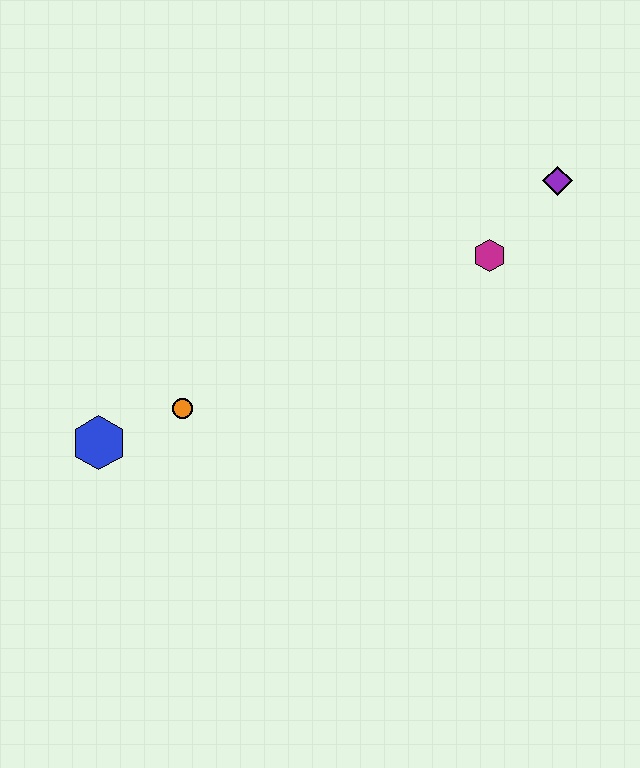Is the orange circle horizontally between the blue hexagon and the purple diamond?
Yes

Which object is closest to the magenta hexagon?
The purple diamond is closest to the magenta hexagon.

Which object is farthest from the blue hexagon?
The purple diamond is farthest from the blue hexagon.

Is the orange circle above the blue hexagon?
Yes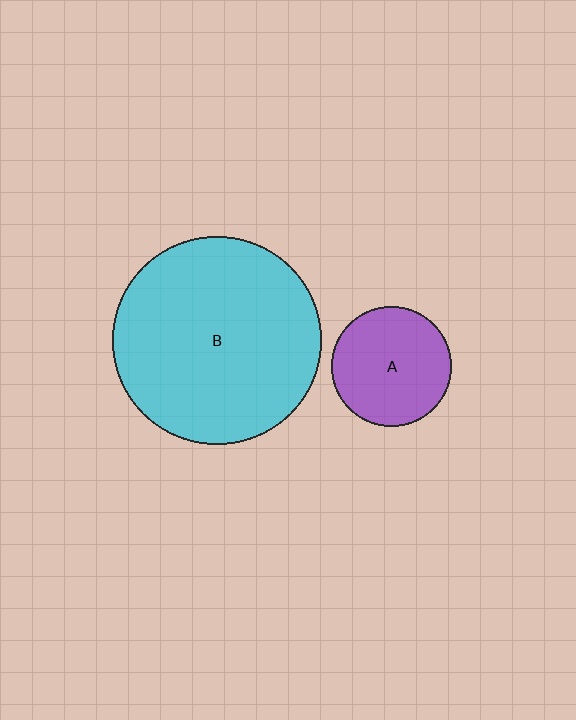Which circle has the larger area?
Circle B (cyan).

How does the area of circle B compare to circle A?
Approximately 3.0 times.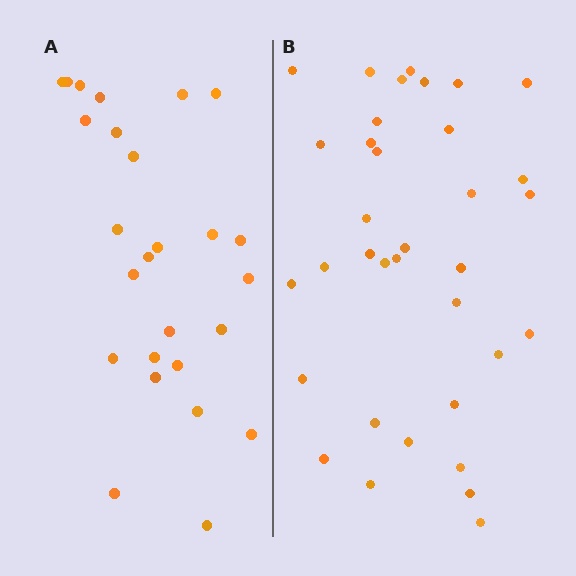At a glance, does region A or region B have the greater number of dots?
Region B (the right region) has more dots.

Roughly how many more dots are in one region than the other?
Region B has roughly 8 or so more dots than region A.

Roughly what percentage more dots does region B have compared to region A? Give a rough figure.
About 35% more.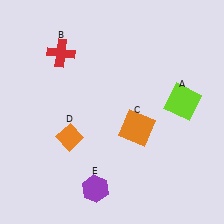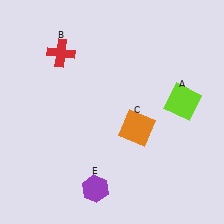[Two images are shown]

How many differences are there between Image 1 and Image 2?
There is 1 difference between the two images.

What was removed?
The orange diamond (D) was removed in Image 2.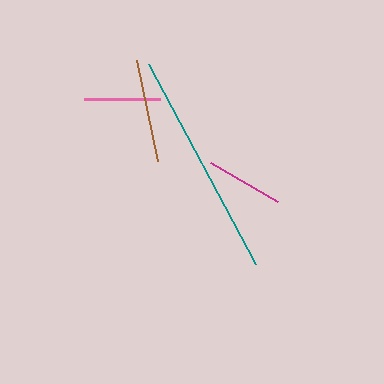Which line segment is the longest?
The teal line is the longest at approximately 226 pixels.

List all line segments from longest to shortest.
From longest to shortest: teal, brown, magenta, pink.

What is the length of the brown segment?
The brown segment is approximately 103 pixels long.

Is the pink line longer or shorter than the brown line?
The brown line is longer than the pink line.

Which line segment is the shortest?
The pink line is the shortest at approximately 76 pixels.